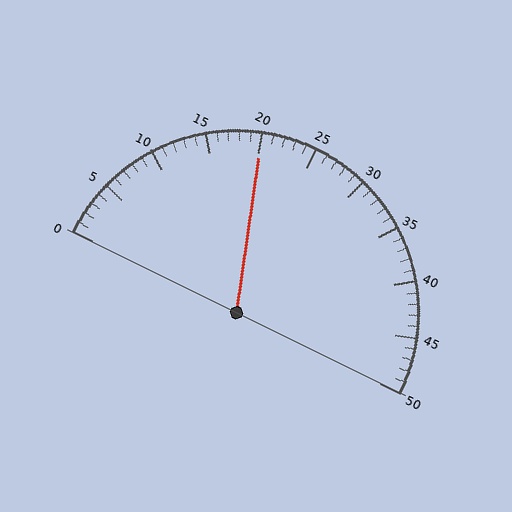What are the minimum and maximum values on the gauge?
The gauge ranges from 0 to 50.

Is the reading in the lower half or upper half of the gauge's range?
The reading is in the lower half of the range (0 to 50).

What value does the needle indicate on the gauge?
The needle indicates approximately 20.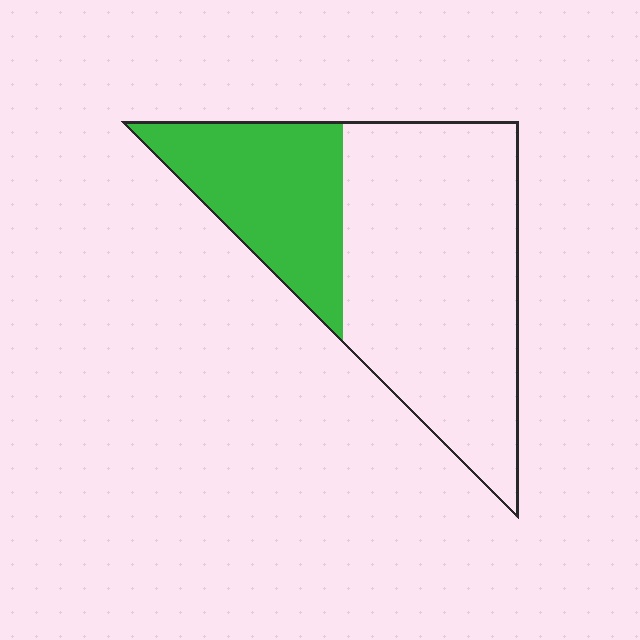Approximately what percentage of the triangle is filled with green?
Approximately 30%.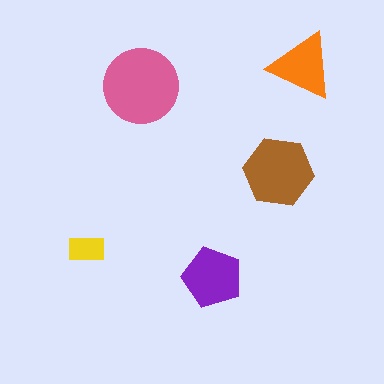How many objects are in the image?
There are 5 objects in the image.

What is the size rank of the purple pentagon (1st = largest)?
3rd.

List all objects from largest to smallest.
The pink circle, the brown hexagon, the purple pentagon, the orange triangle, the yellow rectangle.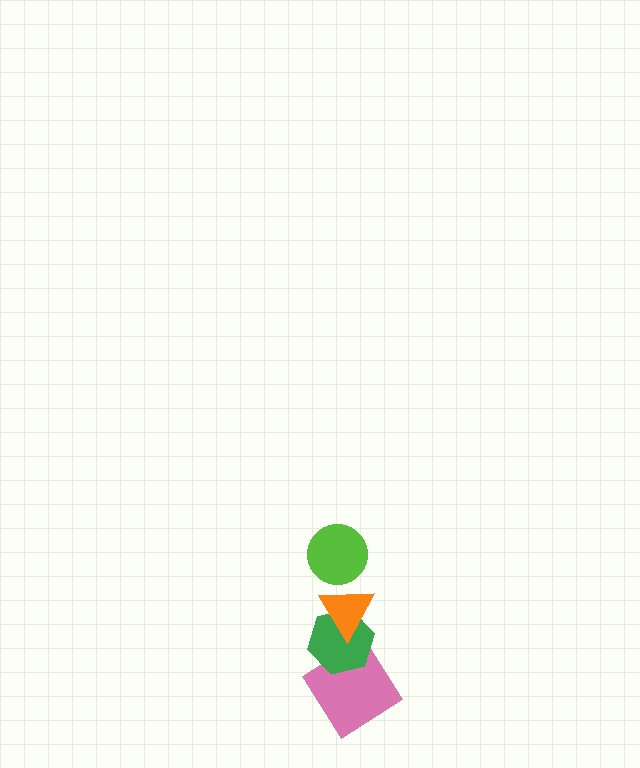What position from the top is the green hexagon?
The green hexagon is 3rd from the top.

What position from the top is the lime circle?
The lime circle is 1st from the top.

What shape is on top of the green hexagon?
The orange triangle is on top of the green hexagon.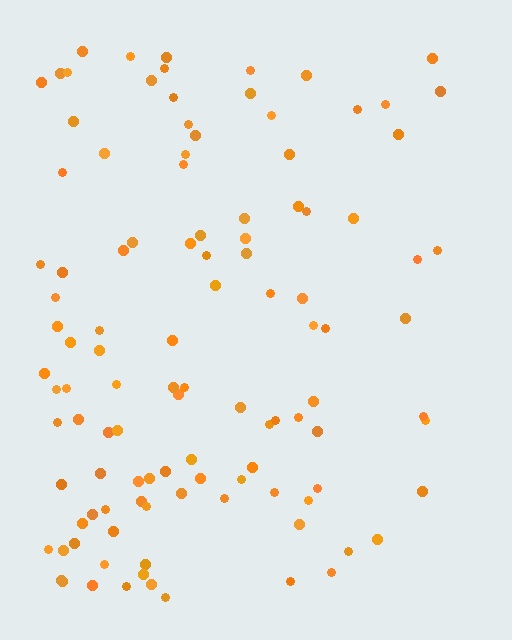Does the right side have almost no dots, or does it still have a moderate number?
Still a moderate number, just noticeably fewer than the left.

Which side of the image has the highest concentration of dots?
The left.